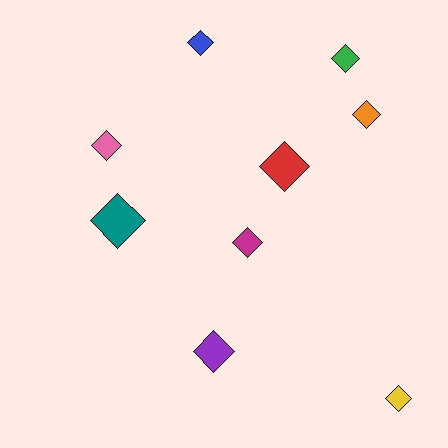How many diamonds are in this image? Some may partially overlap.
There are 9 diamonds.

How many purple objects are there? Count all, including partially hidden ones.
There is 1 purple object.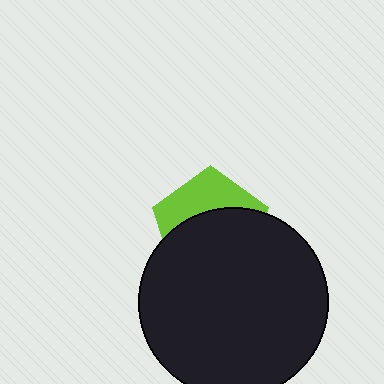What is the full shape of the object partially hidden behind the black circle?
The partially hidden object is a lime pentagon.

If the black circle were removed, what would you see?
You would see the complete lime pentagon.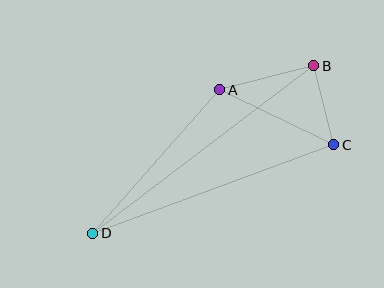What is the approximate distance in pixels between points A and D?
The distance between A and D is approximately 192 pixels.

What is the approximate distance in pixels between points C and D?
The distance between C and D is approximately 257 pixels.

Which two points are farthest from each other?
Points B and D are farthest from each other.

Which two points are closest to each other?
Points B and C are closest to each other.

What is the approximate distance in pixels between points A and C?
The distance between A and C is approximately 127 pixels.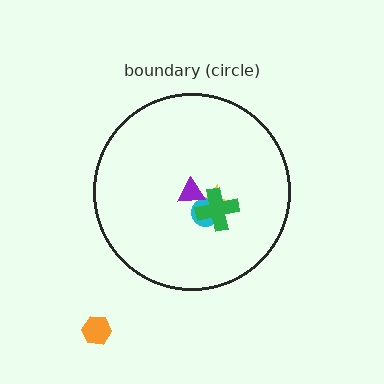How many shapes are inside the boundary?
4 inside, 1 outside.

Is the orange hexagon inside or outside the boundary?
Outside.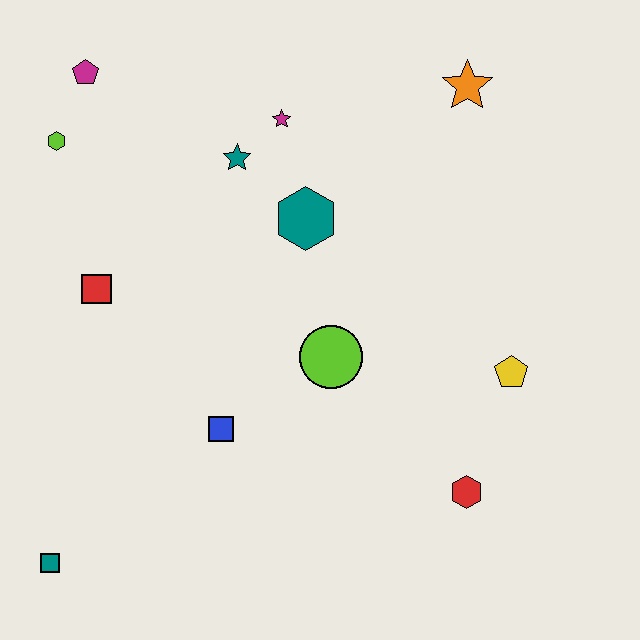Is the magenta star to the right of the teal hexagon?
No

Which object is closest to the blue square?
The lime circle is closest to the blue square.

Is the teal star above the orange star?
No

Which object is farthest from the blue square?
The orange star is farthest from the blue square.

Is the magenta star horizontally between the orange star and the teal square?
Yes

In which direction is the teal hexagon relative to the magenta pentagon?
The teal hexagon is to the right of the magenta pentagon.